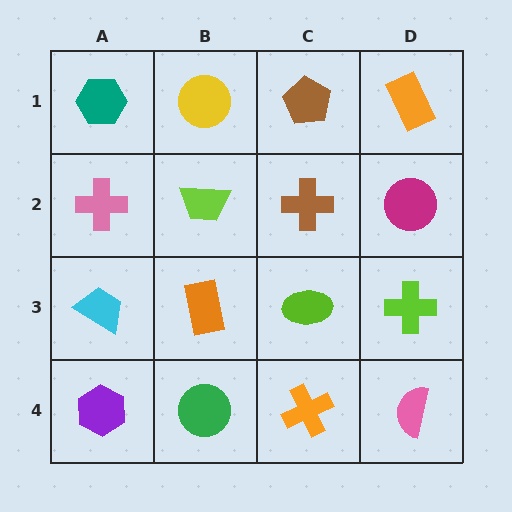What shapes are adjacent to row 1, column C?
A brown cross (row 2, column C), a yellow circle (row 1, column B), an orange rectangle (row 1, column D).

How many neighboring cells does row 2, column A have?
3.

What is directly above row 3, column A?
A pink cross.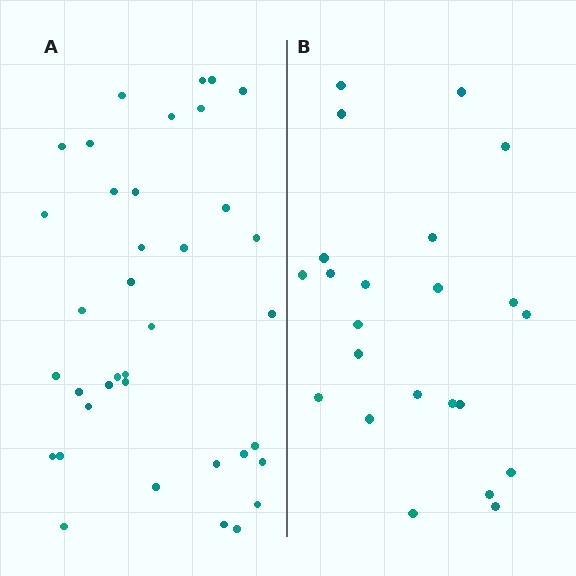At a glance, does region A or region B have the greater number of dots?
Region A (the left region) has more dots.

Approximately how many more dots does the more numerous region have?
Region A has approximately 15 more dots than region B.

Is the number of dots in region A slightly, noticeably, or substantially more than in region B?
Region A has substantially more. The ratio is roughly 1.6 to 1.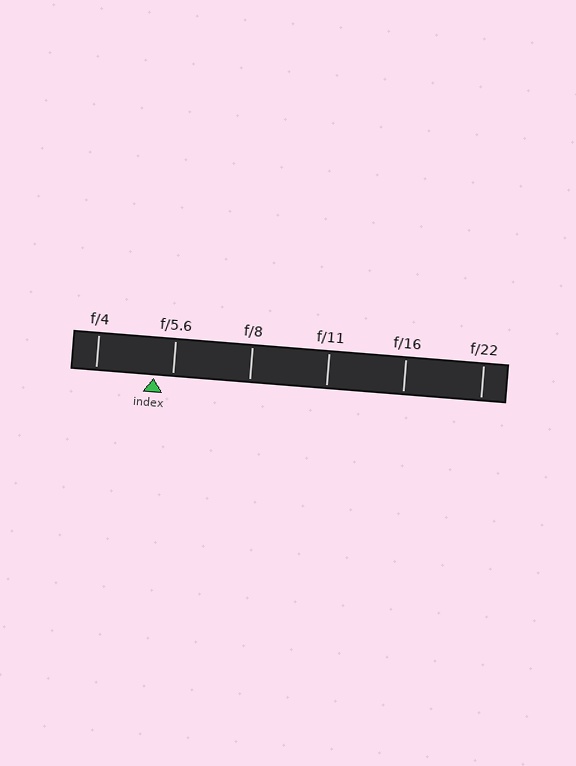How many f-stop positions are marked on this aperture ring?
There are 6 f-stop positions marked.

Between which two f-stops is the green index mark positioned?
The index mark is between f/4 and f/5.6.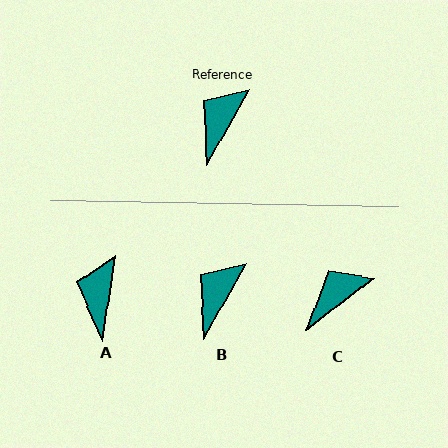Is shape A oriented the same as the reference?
No, it is off by about 21 degrees.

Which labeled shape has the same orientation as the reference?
B.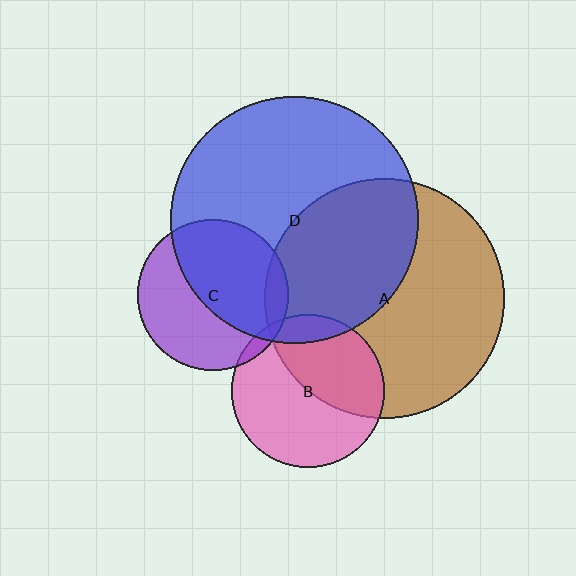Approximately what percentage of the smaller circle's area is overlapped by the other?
Approximately 5%.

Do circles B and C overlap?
Yes.